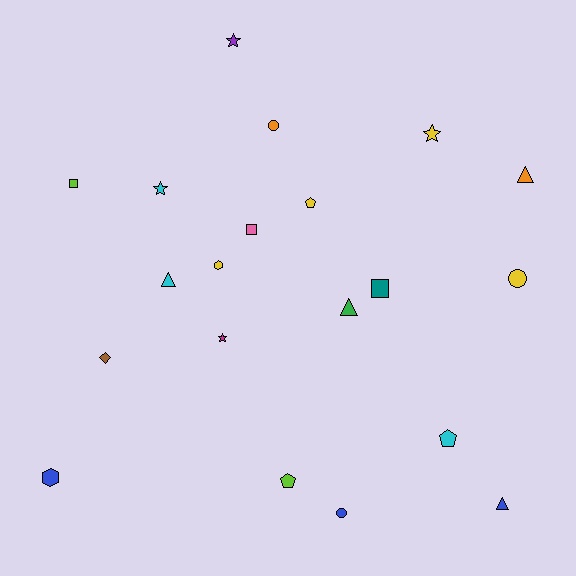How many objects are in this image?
There are 20 objects.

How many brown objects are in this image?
There is 1 brown object.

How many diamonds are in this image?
There is 1 diamond.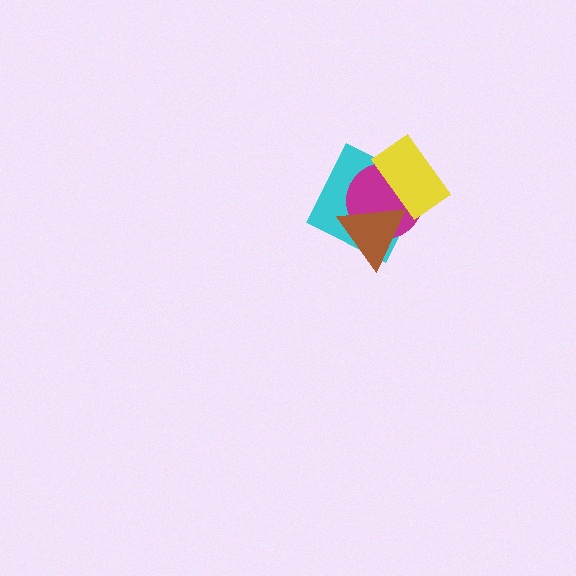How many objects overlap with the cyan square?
3 objects overlap with the cyan square.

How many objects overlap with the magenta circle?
3 objects overlap with the magenta circle.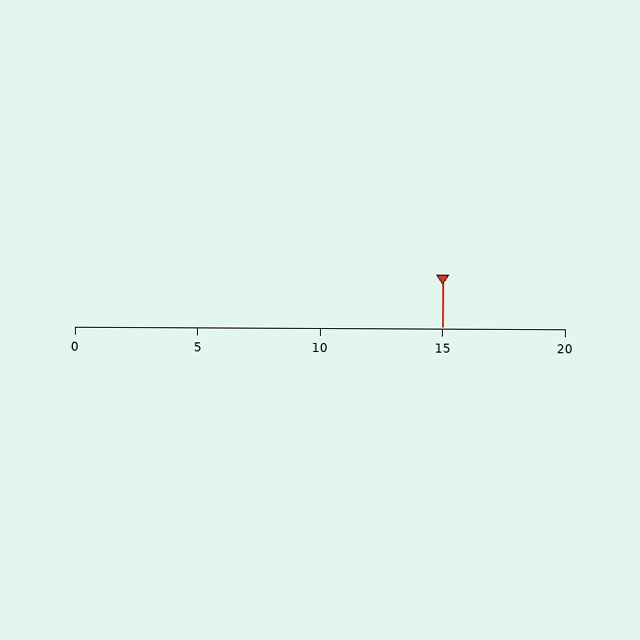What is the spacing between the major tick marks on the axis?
The major ticks are spaced 5 apart.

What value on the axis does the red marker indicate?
The marker indicates approximately 15.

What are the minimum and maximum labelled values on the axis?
The axis runs from 0 to 20.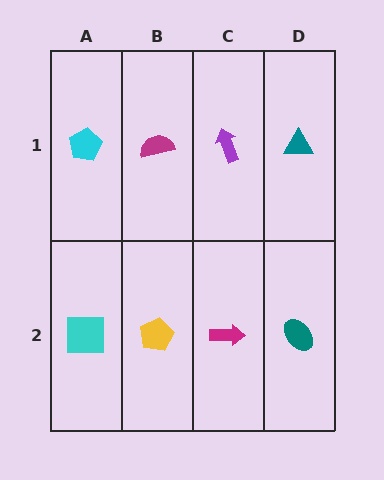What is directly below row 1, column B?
A yellow pentagon.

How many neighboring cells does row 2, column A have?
2.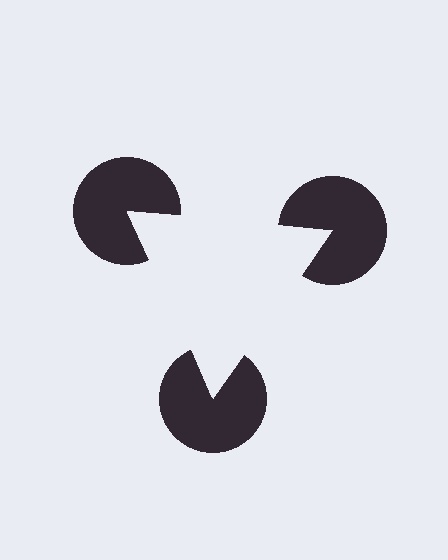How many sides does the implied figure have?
3 sides.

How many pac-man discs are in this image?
There are 3 — one at each vertex of the illusory triangle.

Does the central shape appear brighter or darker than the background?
It typically appears slightly brighter than the background, even though no actual brightness change is drawn.